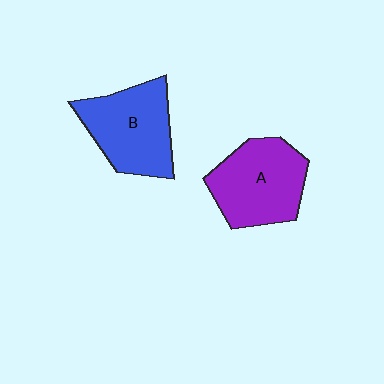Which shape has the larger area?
Shape A (purple).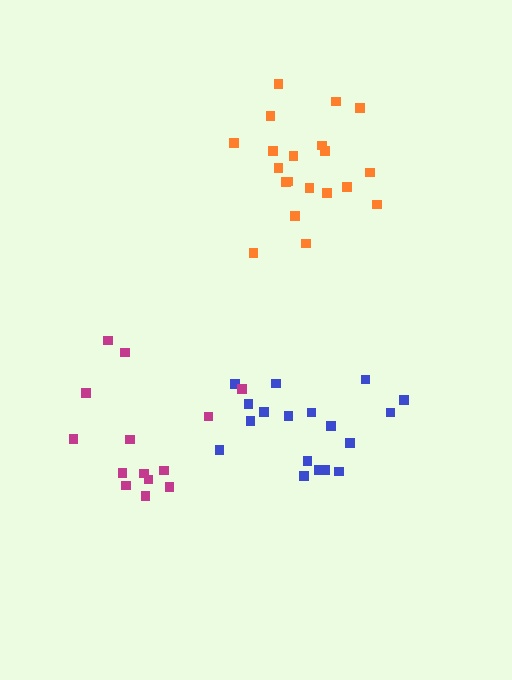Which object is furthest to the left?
The magenta cluster is leftmost.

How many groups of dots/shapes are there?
There are 3 groups.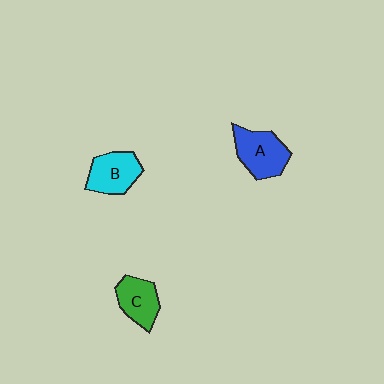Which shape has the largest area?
Shape A (blue).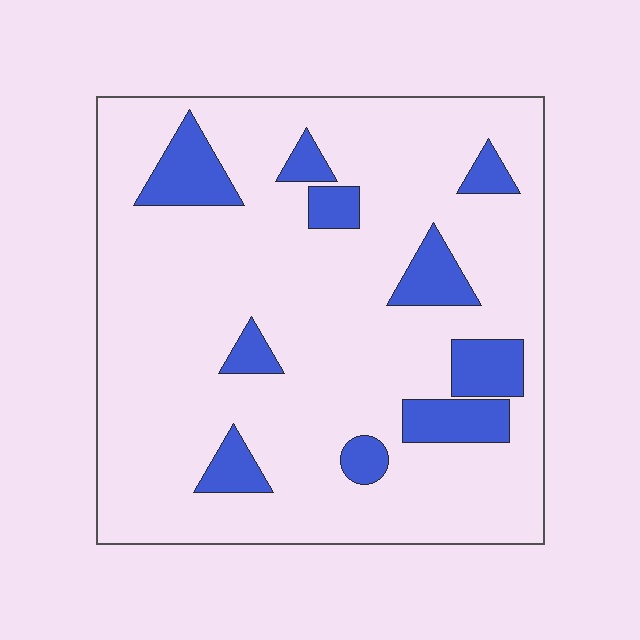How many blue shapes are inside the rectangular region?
10.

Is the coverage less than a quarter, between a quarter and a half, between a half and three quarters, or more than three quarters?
Less than a quarter.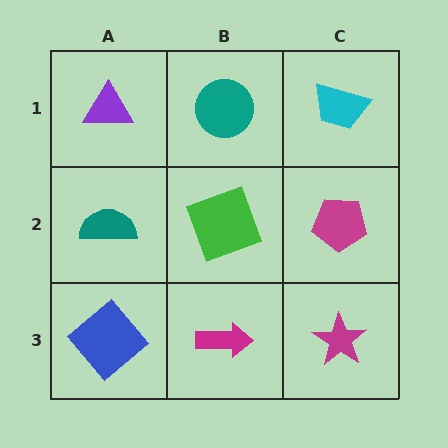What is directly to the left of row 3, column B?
A blue diamond.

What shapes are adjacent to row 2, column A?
A purple triangle (row 1, column A), a blue diamond (row 3, column A), a green square (row 2, column B).